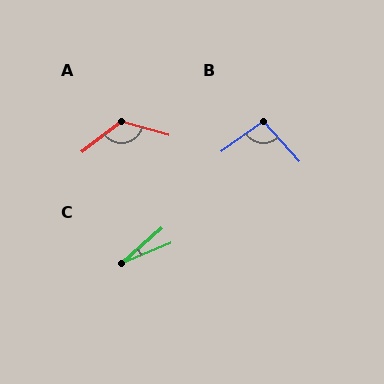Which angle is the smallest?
C, at approximately 19 degrees.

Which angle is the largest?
A, at approximately 127 degrees.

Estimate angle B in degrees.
Approximately 96 degrees.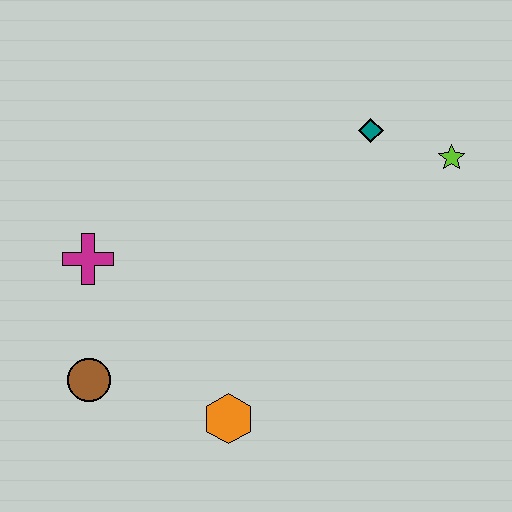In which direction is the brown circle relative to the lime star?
The brown circle is to the left of the lime star.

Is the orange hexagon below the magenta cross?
Yes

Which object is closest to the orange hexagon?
The brown circle is closest to the orange hexagon.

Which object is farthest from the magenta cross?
The lime star is farthest from the magenta cross.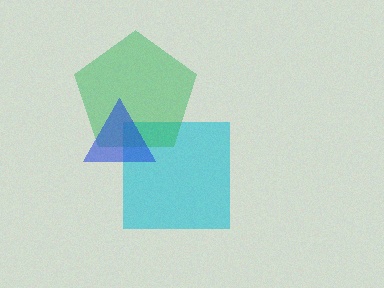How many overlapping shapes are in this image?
There are 3 overlapping shapes in the image.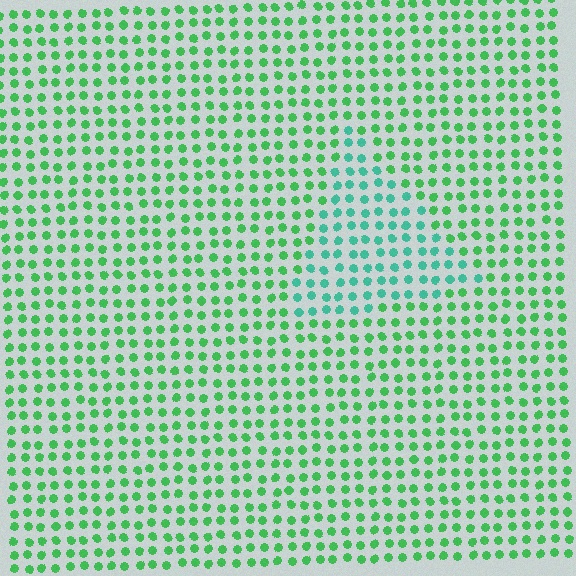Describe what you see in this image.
The image is filled with small green elements in a uniform arrangement. A triangle-shaped region is visible where the elements are tinted to a slightly different hue, forming a subtle color boundary.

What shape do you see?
I see a triangle.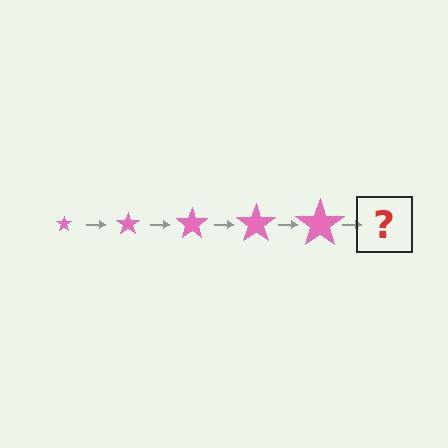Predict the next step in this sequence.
The next step is a pink star, larger than the previous one.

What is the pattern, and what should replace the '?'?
The pattern is that the star gets progressively larger each step. The '?' should be a pink star, larger than the previous one.